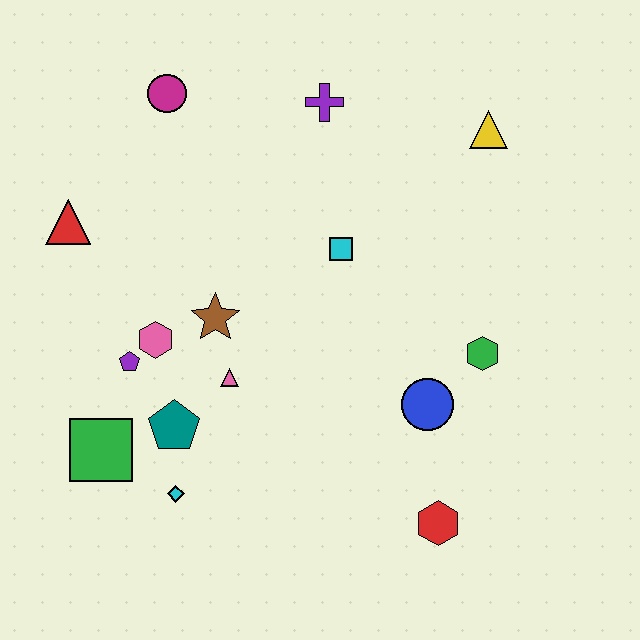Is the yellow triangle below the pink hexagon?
No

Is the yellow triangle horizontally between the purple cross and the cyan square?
No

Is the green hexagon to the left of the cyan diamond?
No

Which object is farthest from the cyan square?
The green square is farthest from the cyan square.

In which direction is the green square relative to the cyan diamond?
The green square is to the left of the cyan diamond.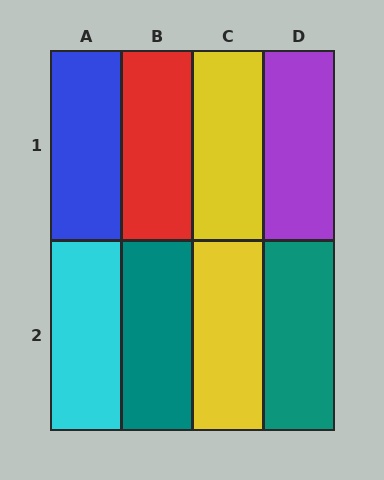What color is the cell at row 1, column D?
Purple.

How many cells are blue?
1 cell is blue.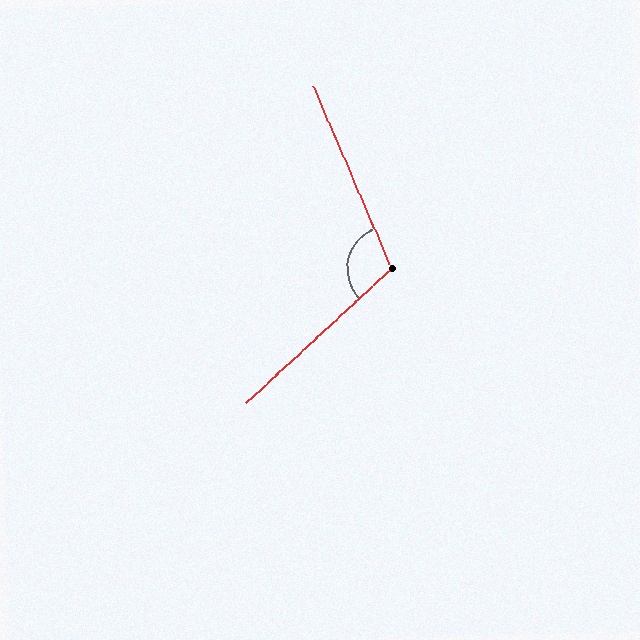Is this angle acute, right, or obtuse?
It is obtuse.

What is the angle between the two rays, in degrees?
Approximately 110 degrees.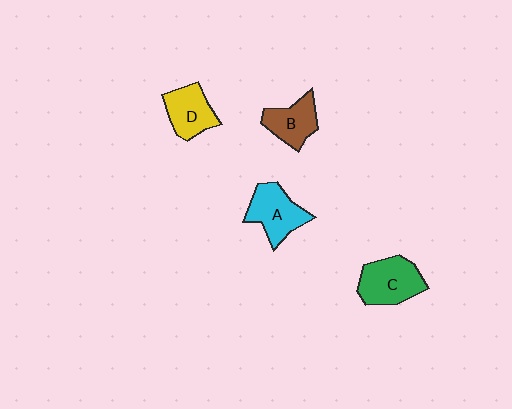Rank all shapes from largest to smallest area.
From largest to smallest: C (green), A (cyan), D (yellow), B (brown).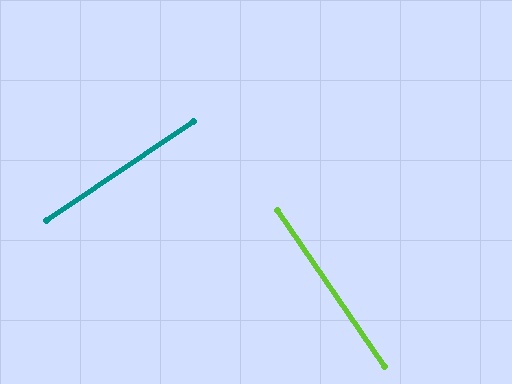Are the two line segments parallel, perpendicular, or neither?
Perpendicular — they meet at approximately 89°.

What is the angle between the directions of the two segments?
Approximately 89 degrees.